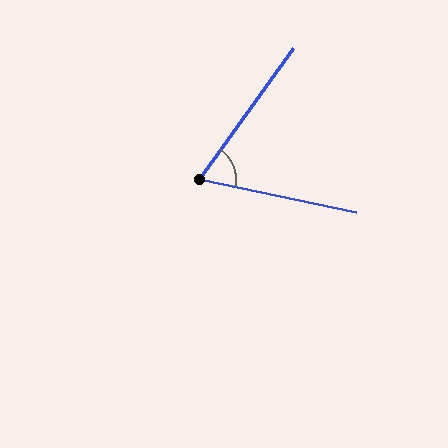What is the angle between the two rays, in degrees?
Approximately 66 degrees.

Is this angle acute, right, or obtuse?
It is acute.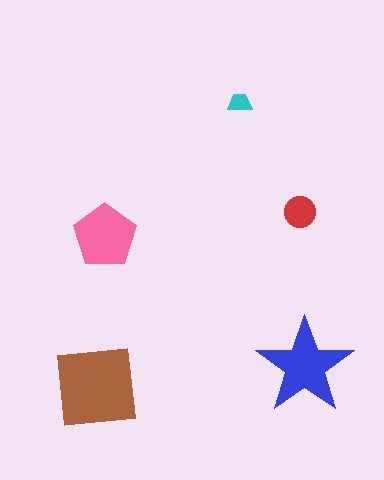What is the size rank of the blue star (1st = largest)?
2nd.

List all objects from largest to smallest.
The brown square, the blue star, the pink pentagon, the red circle, the cyan trapezoid.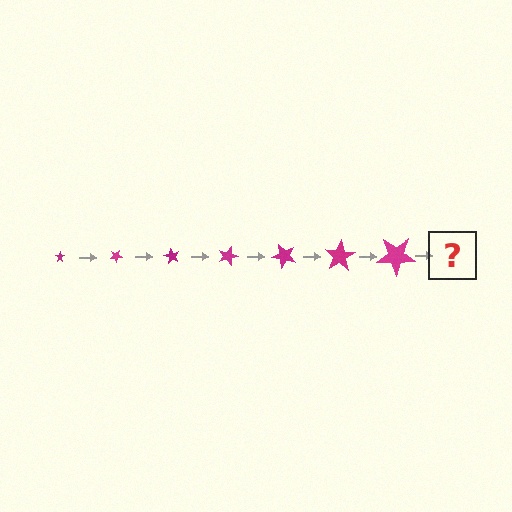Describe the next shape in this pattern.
It should be a star, larger than the previous one and rotated 210 degrees from the start.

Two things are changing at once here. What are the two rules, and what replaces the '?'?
The two rules are that the star grows larger each step and it rotates 30 degrees each step. The '?' should be a star, larger than the previous one and rotated 210 degrees from the start.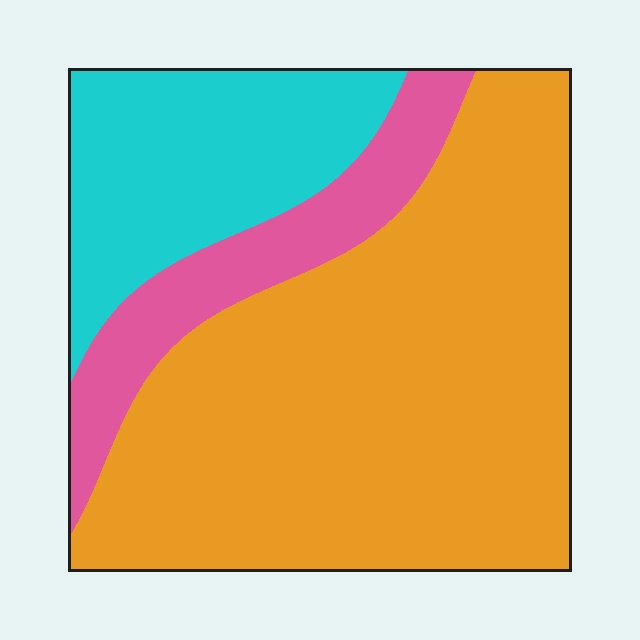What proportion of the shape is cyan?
Cyan covers roughly 20% of the shape.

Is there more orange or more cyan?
Orange.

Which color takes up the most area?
Orange, at roughly 65%.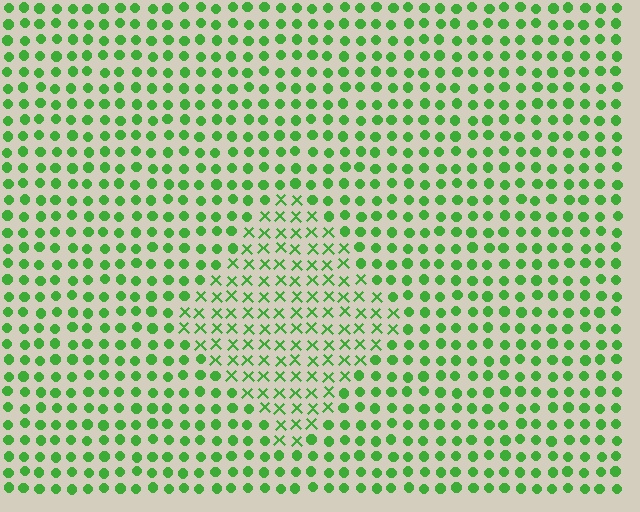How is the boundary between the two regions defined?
The boundary is defined by a change in element shape: X marks inside vs. circles outside. All elements share the same color and spacing.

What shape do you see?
I see a diamond.